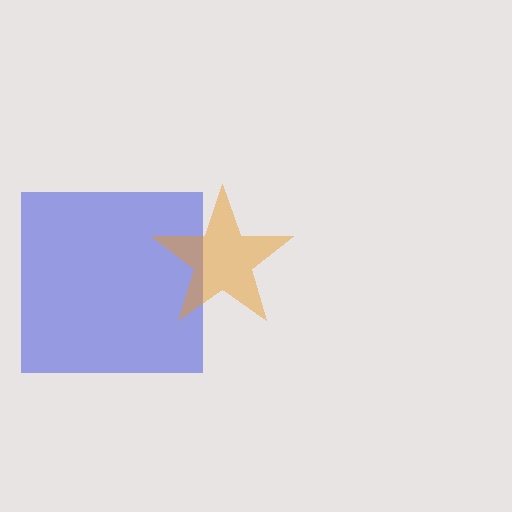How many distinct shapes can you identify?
There are 2 distinct shapes: a blue square, an orange star.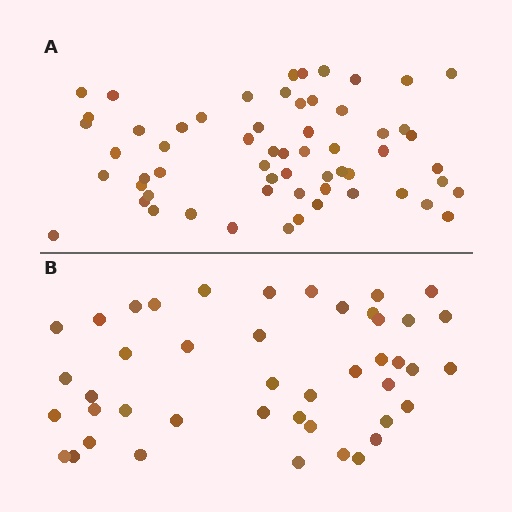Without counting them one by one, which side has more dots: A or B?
Region A (the top region) has more dots.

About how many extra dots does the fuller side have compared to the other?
Region A has approximately 15 more dots than region B.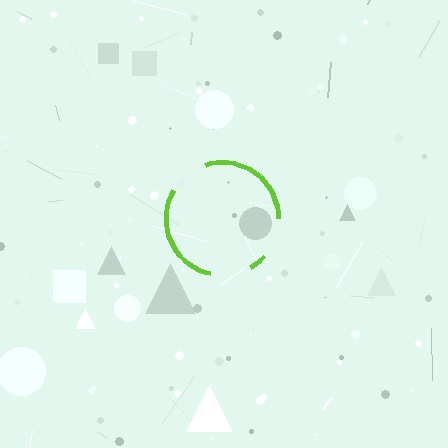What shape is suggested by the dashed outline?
The dashed outline suggests a circle.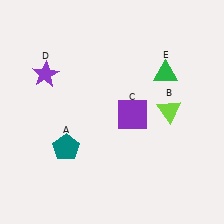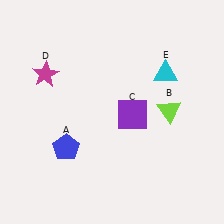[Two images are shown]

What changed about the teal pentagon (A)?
In Image 1, A is teal. In Image 2, it changed to blue.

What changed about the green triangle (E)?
In Image 1, E is green. In Image 2, it changed to cyan.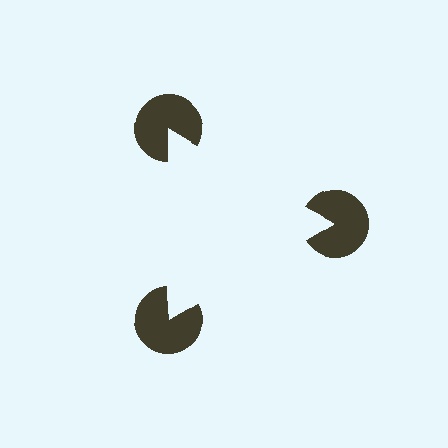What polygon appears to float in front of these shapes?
An illusory triangle — its edges are inferred from the aligned wedge cuts in the pac-man discs, not physically drawn.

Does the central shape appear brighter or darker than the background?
It typically appears slightly brighter than the background, even though no actual brightness change is drawn.